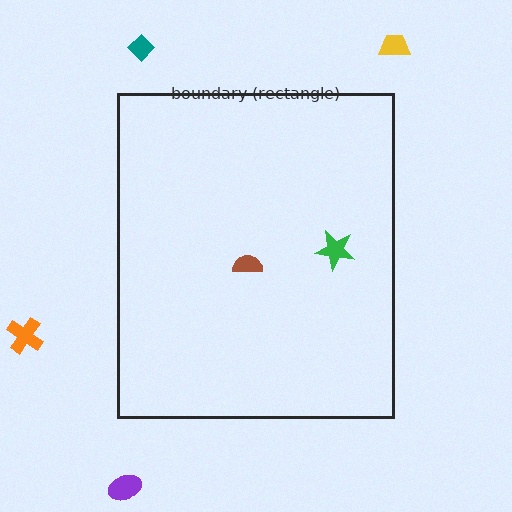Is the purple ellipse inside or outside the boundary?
Outside.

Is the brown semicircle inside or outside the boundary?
Inside.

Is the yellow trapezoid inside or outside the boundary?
Outside.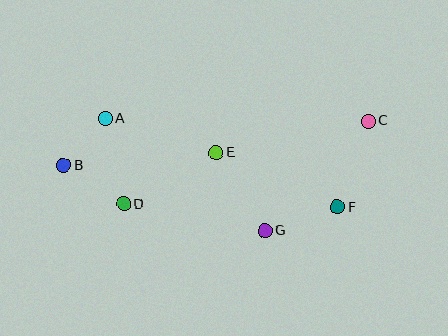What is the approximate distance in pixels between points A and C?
The distance between A and C is approximately 263 pixels.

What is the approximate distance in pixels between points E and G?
The distance between E and G is approximately 92 pixels.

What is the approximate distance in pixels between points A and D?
The distance between A and D is approximately 87 pixels.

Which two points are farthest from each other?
Points B and C are farthest from each other.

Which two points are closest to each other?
Points A and B are closest to each other.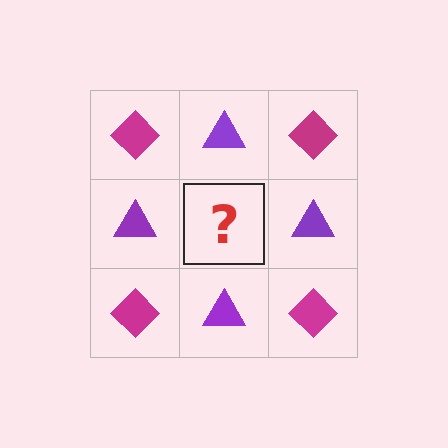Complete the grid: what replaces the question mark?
The question mark should be replaced with a magenta diamond.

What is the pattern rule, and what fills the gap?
The rule is that it alternates magenta diamond and purple triangle in a checkerboard pattern. The gap should be filled with a magenta diamond.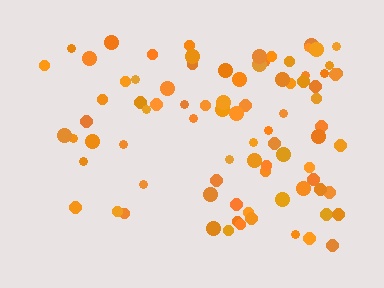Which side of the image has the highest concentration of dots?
The right.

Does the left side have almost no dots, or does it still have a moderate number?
Still a moderate number, just noticeably fewer than the right.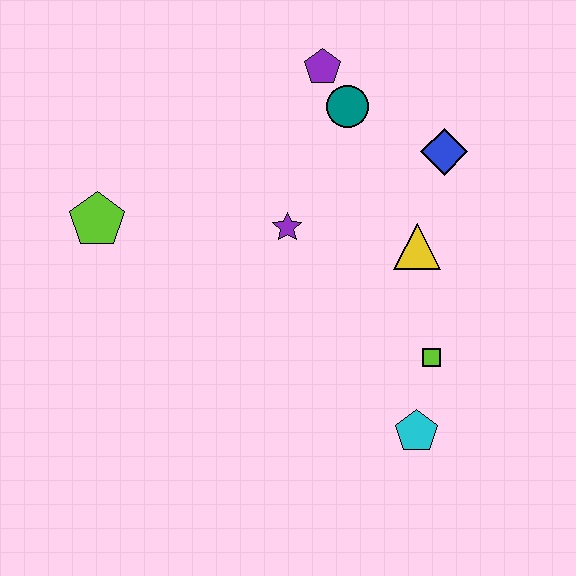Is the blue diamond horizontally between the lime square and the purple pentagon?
No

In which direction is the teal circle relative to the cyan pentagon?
The teal circle is above the cyan pentagon.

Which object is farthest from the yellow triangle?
The lime pentagon is farthest from the yellow triangle.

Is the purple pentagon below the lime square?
No